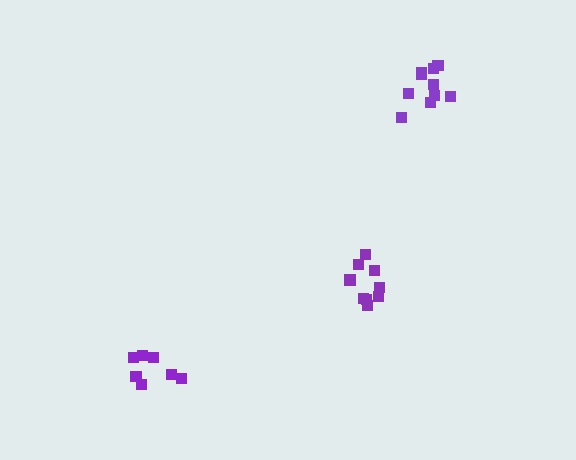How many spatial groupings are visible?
There are 3 spatial groupings.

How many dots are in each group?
Group 1: 9 dots, Group 2: 7 dots, Group 3: 10 dots (26 total).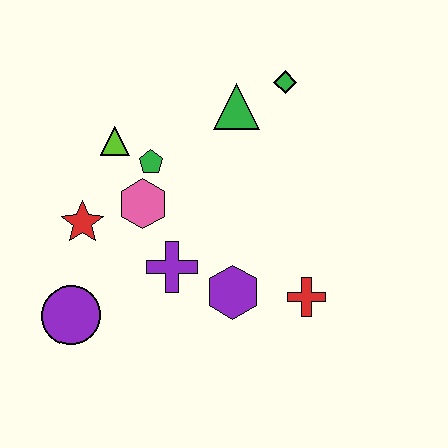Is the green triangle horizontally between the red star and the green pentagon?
No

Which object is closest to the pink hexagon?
The green pentagon is closest to the pink hexagon.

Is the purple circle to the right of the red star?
No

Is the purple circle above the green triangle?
No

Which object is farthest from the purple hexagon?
The green diamond is farthest from the purple hexagon.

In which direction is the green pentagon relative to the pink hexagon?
The green pentagon is above the pink hexagon.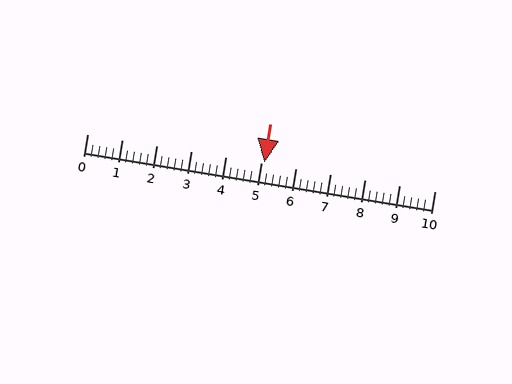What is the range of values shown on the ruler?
The ruler shows values from 0 to 10.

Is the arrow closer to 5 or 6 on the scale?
The arrow is closer to 5.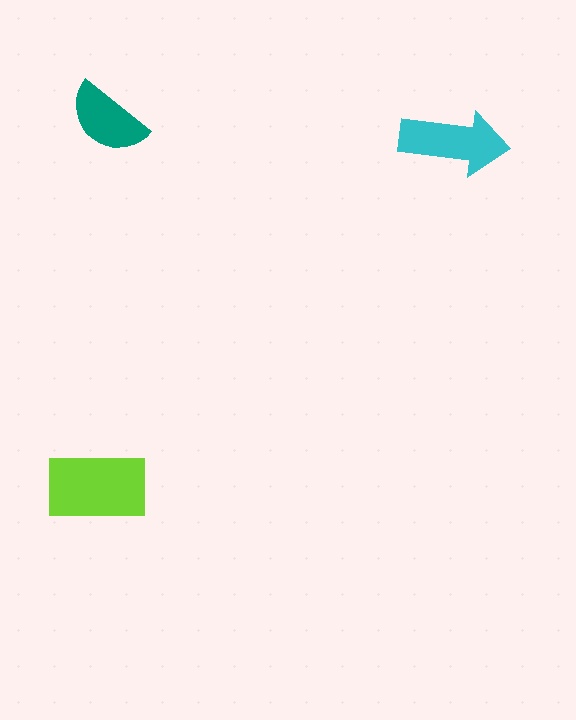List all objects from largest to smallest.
The lime rectangle, the cyan arrow, the teal semicircle.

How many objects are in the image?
There are 3 objects in the image.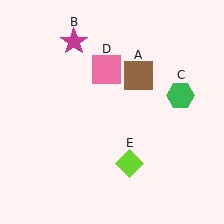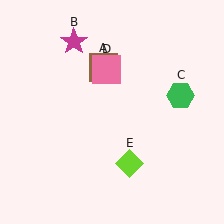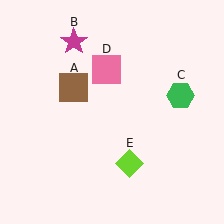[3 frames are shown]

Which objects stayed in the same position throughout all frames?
Magenta star (object B) and green hexagon (object C) and pink square (object D) and lime diamond (object E) remained stationary.